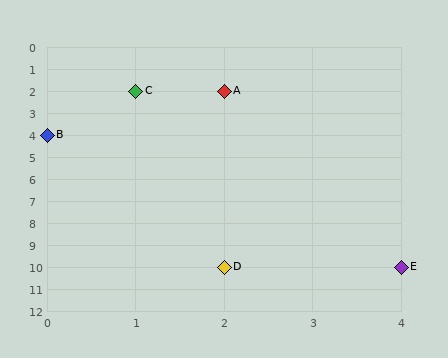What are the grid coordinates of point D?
Point D is at grid coordinates (2, 10).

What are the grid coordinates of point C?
Point C is at grid coordinates (1, 2).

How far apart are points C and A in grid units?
Points C and A are 1 column apart.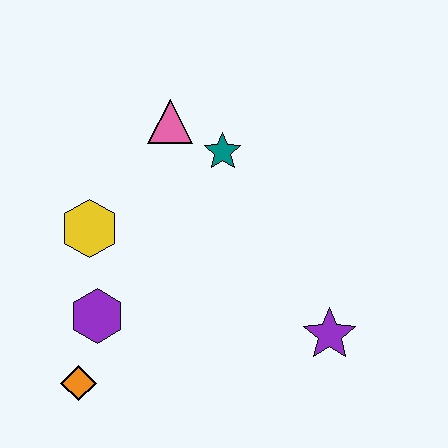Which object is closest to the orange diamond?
The purple hexagon is closest to the orange diamond.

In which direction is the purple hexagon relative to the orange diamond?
The purple hexagon is above the orange diamond.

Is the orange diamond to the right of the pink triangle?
No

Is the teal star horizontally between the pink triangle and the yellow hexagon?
No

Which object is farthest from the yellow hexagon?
The purple star is farthest from the yellow hexagon.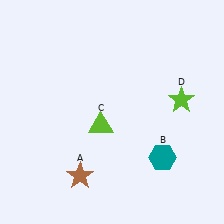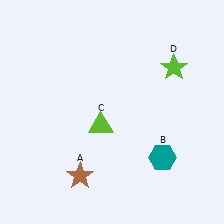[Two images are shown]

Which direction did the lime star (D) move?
The lime star (D) moved up.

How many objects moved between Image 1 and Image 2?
1 object moved between the two images.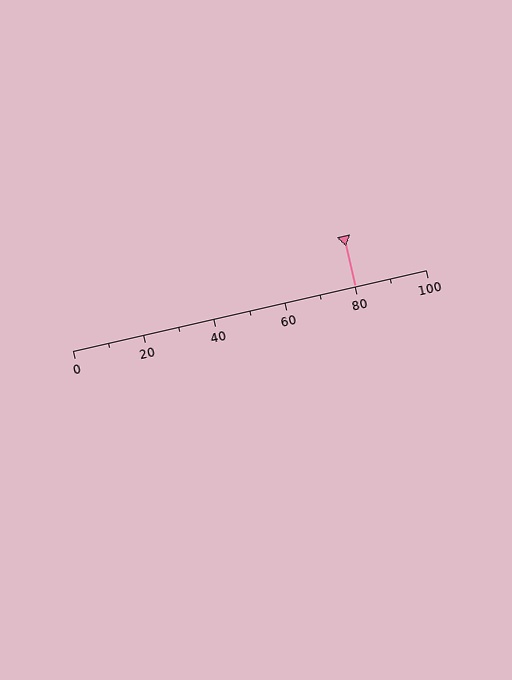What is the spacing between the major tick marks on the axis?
The major ticks are spaced 20 apart.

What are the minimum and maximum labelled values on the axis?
The axis runs from 0 to 100.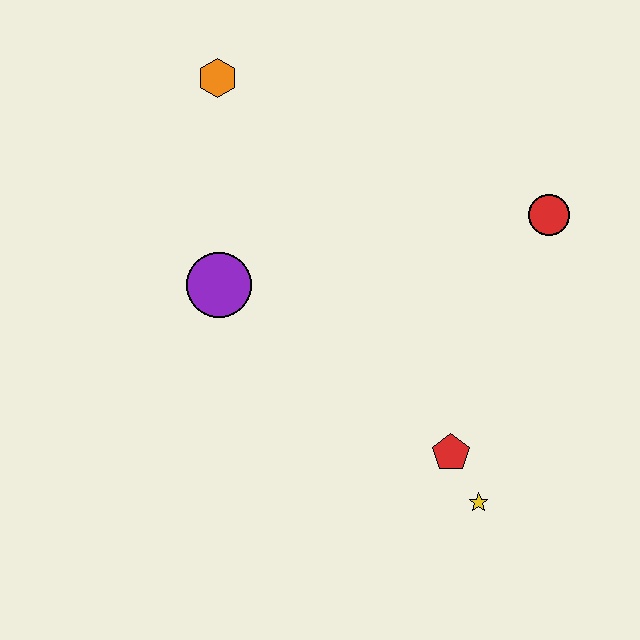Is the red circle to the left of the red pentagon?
No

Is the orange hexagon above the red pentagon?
Yes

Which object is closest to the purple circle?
The orange hexagon is closest to the purple circle.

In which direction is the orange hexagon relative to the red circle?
The orange hexagon is to the left of the red circle.